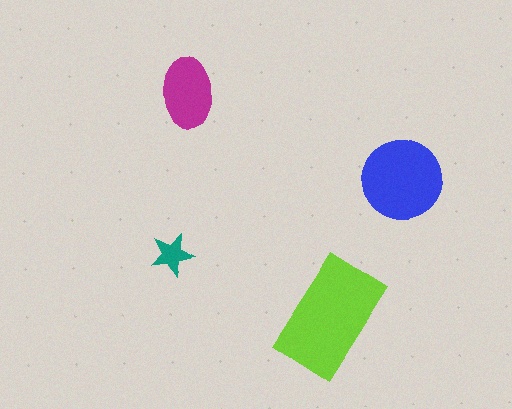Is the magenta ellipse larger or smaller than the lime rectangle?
Smaller.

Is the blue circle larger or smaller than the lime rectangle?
Smaller.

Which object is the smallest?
The teal star.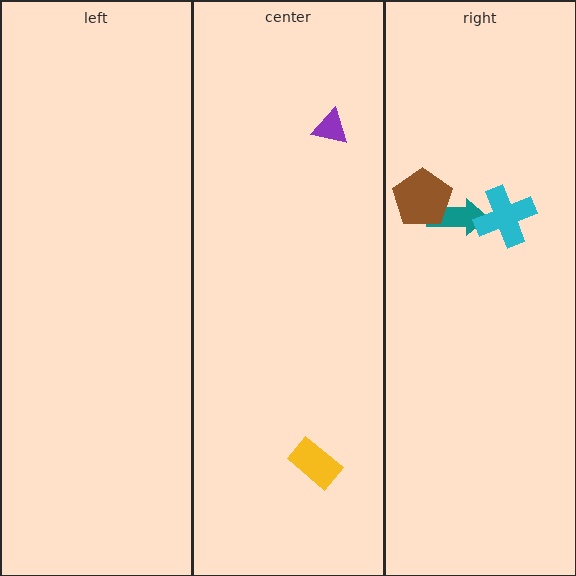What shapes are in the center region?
The purple triangle, the yellow rectangle.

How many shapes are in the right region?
3.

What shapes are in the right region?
The teal arrow, the brown pentagon, the cyan cross.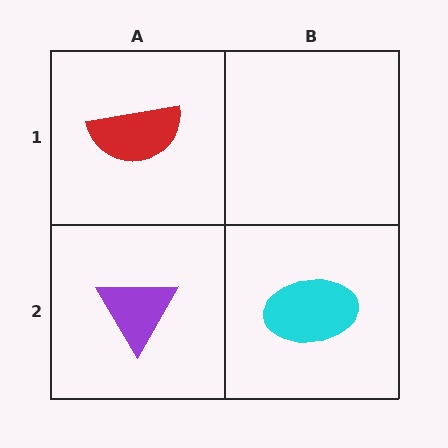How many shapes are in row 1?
1 shape.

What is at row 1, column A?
A red semicircle.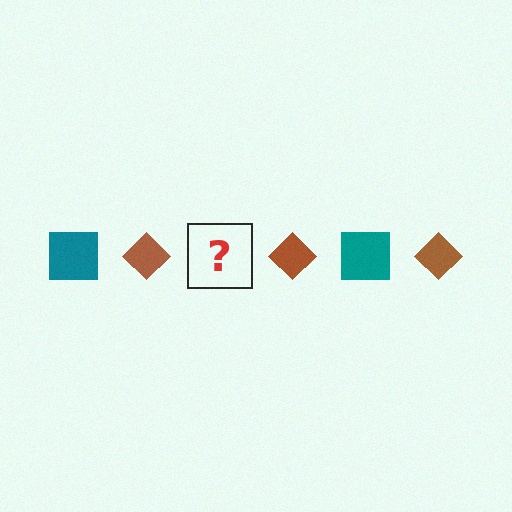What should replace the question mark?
The question mark should be replaced with a teal square.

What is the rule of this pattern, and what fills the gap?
The rule is that the pattern alternates between teal square and brown diamond. The gap should be filled with a teal square.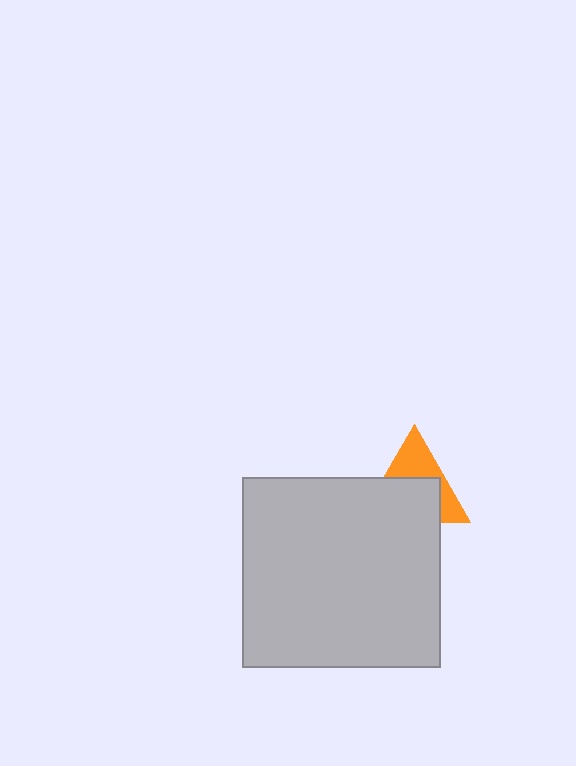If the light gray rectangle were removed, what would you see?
You would see the complete orange triangle.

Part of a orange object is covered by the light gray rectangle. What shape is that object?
It is a triangle.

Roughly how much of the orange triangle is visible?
A small part of it is visible (roughly 43%).